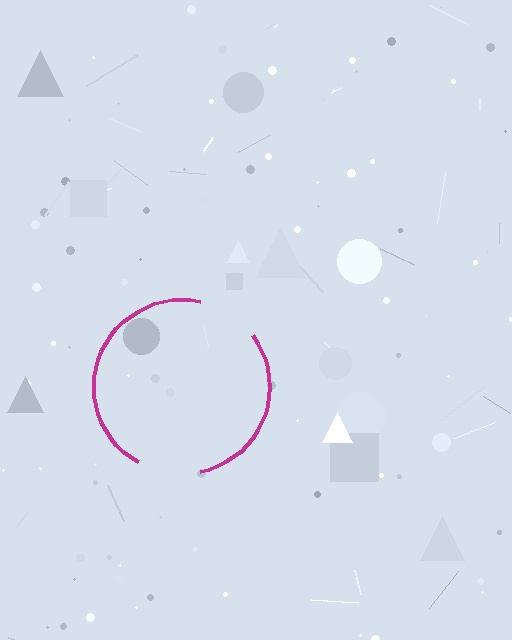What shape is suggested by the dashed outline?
The dashed outline suggests a circle.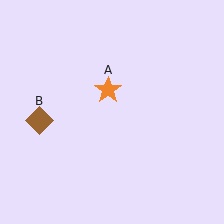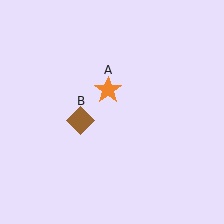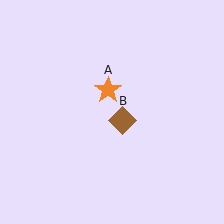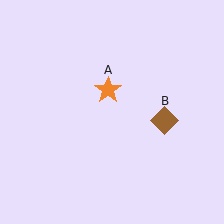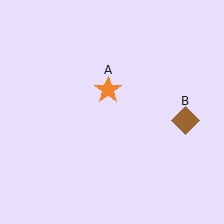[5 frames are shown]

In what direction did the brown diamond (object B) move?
The brown diamond (object B) moved right.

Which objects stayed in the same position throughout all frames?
Orange star (object A) remained stationary.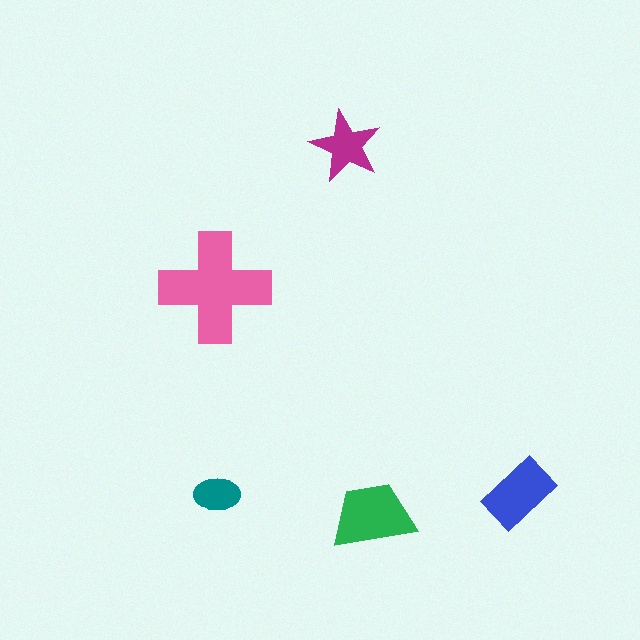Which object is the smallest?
The teal ellipse.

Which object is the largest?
The pink cross.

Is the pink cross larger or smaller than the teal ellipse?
Larger.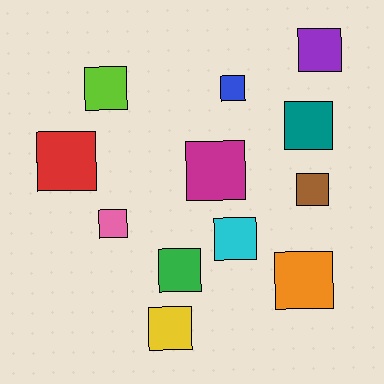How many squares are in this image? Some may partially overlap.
There are 12 squares.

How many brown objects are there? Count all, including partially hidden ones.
There is 1 brown object.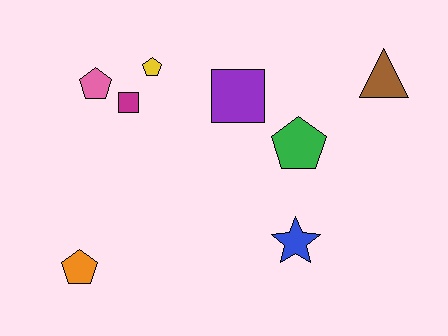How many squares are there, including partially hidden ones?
There are 2 squares.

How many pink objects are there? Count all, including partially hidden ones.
There is 1 pink object.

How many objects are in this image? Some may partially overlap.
There are 8 objects.